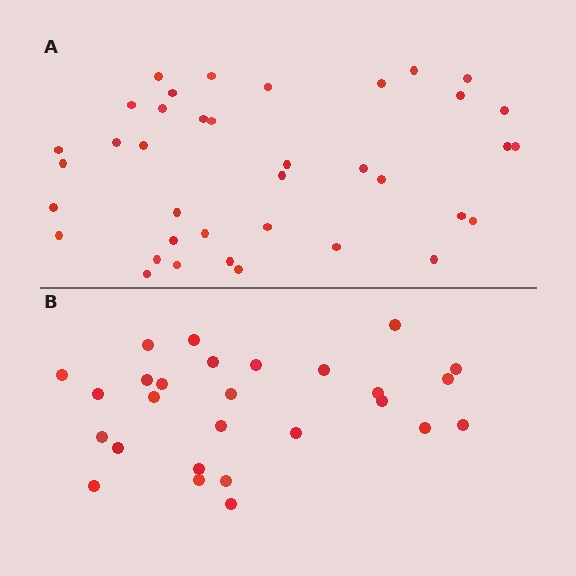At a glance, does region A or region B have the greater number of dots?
Region A (the top region) has more dots.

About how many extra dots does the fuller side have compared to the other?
Region A has roughly 12 or so more dots than region B.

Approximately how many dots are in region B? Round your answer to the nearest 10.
About 30 dots. (The exact count is 27, which rounds to 30.)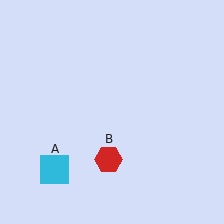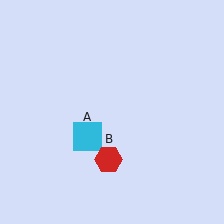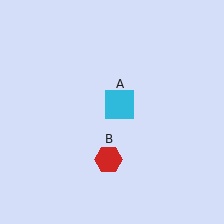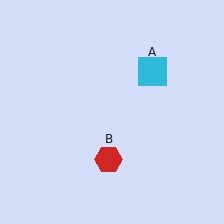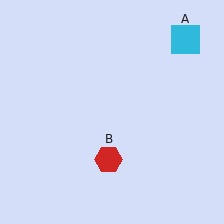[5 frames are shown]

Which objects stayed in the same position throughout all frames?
Red hexagon (object B) remained stationary.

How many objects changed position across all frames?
1 object changed position: cyan square (object A).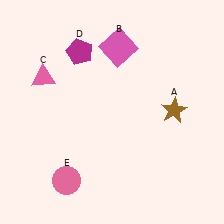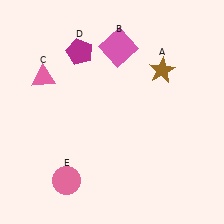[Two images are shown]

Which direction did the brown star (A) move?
The brown star (A) moved up.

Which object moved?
The brown star (A) moved up.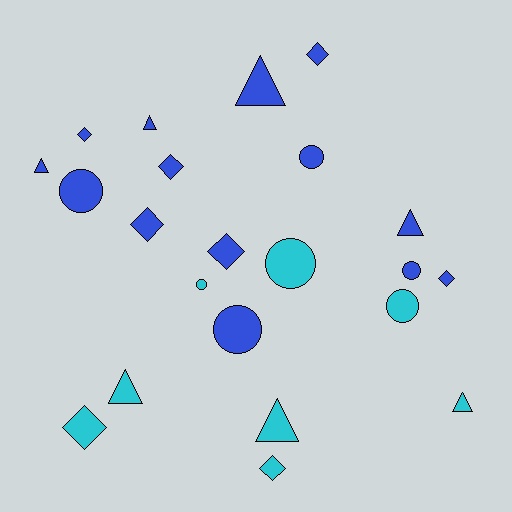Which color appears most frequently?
Blue, with 14 objects.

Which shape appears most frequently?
Diamond, with 8 objects.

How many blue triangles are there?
There are 4 blue triangles.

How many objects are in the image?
There are 22 objects.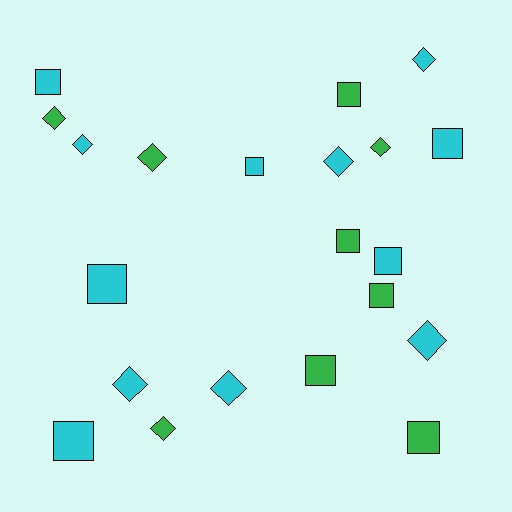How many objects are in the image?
There are 21 objects.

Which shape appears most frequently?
Square, with 11 objects.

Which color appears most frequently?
Cyan, with 12 objects.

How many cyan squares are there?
There are 6 cyan squares.